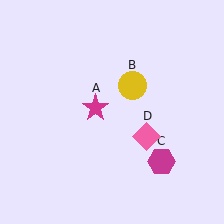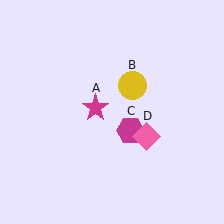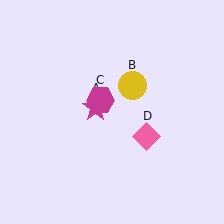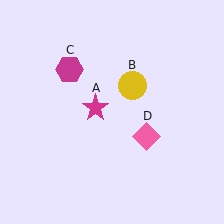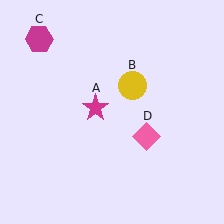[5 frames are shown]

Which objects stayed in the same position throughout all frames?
Magenta star (object A) and yellow circle (object B) and pink diamond (object D) remained stationary.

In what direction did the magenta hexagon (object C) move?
The magenta hexagon (object C) moved up and to the left.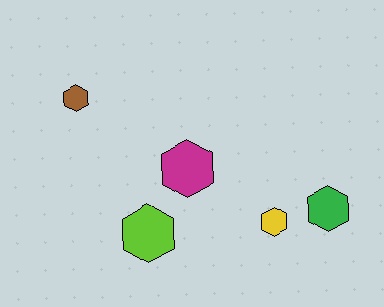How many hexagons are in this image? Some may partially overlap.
There are 5 hexagons.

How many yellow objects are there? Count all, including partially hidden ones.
There is 1 yellow object.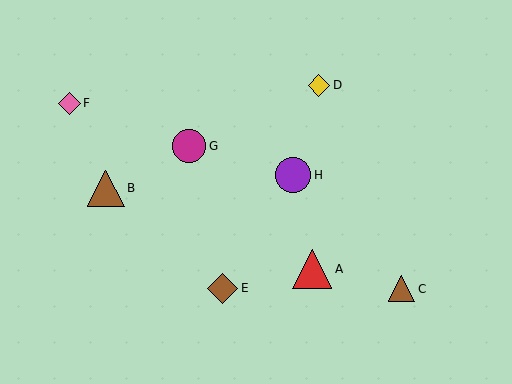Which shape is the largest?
The red triangle (labeled A) is the largest.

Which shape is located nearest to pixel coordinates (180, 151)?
The magenta circle (labeled G) at (189, 146) is nearest to that location.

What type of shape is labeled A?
Shape A is a red triangle.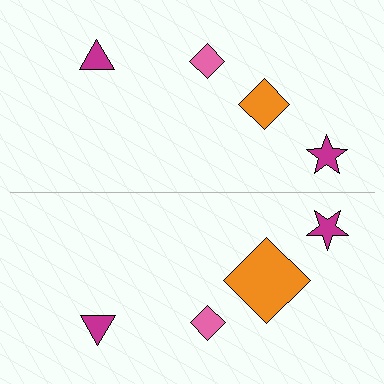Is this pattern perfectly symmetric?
No, the pattern is not perfectly symmetric. The orange diamond on the bottom side has a different size than its mirror counterpart.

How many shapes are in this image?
There are 8 shapes in this image.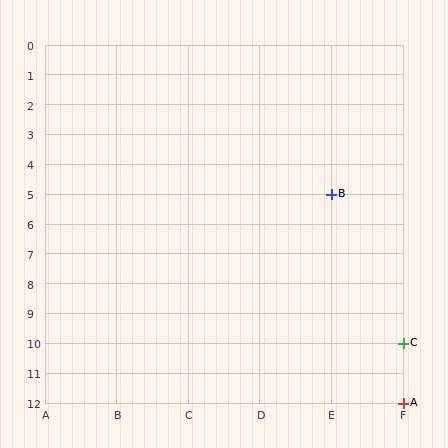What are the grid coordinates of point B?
Point B is at grid coordinates (E, 5).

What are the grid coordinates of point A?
Point A is at grid coordinates (F, 12).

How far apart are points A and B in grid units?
Points A and B are 1 column and 7 rows apart (about 7.1 grid units diagonally).